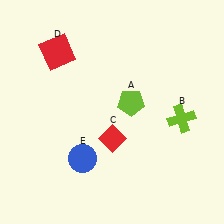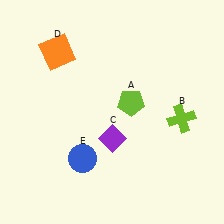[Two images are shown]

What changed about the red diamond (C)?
In Image 1, C is red. In Image 2, it changed to purple.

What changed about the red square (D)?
In Image 1, D is red. In Image 2, it changed to orange.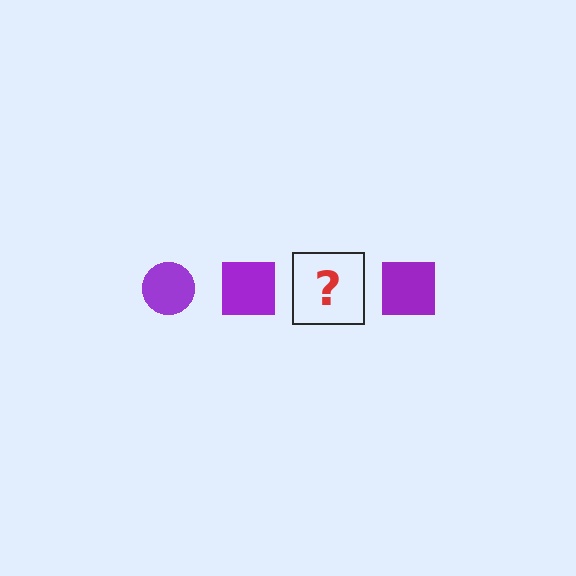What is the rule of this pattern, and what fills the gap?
The rule is that the pattern cycles through circle, square shapes in purple. The gap should be filled with a purple circle.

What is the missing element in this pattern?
The missing element is a purple circle.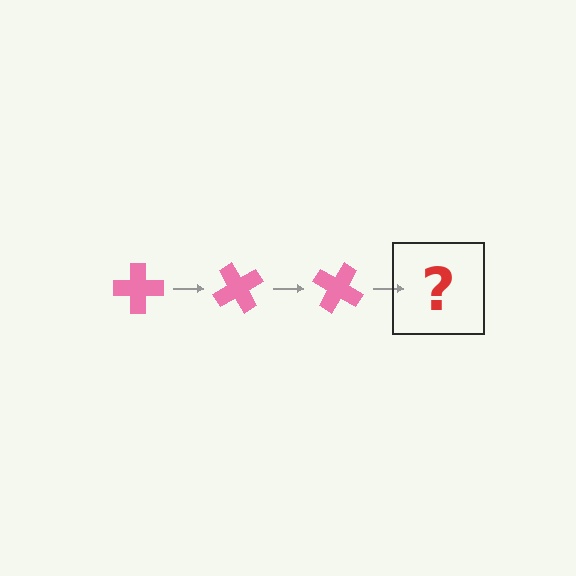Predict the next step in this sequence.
The next step is a pink cross rotated 180 degrees.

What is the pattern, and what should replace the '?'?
The pattern is that the cross rotates 60 degrees each step. The '?' should be a pink cross rotated 180 degrees.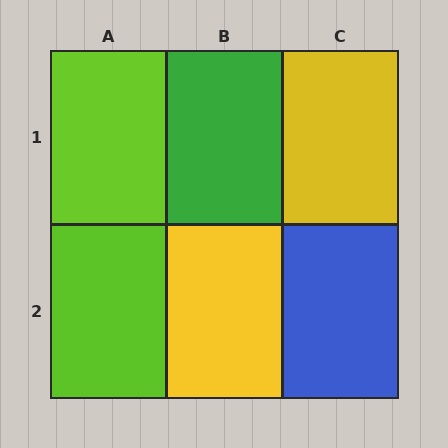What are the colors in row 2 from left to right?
Lime, yellow, blue.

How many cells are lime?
2 cells are lime.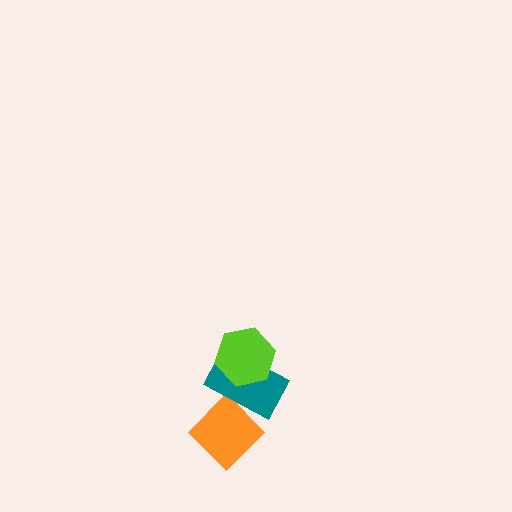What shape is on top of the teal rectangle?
The lime hexagon is on top of the teal rectangle.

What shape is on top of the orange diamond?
The teal rectangle is on top of the orange diamond.